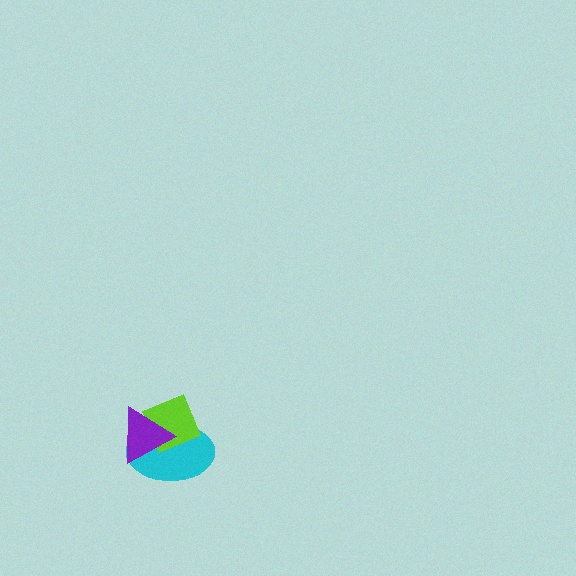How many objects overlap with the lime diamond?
2 objects overlap with the lime diamond.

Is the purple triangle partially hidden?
No, no other shape covers it.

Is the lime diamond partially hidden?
Yes, it is partially covered by another shape.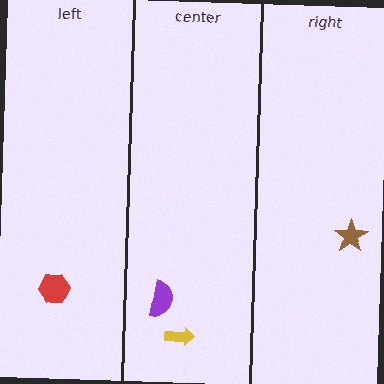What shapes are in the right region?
The brown star.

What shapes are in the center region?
The purple semicircle, the yellow arrow.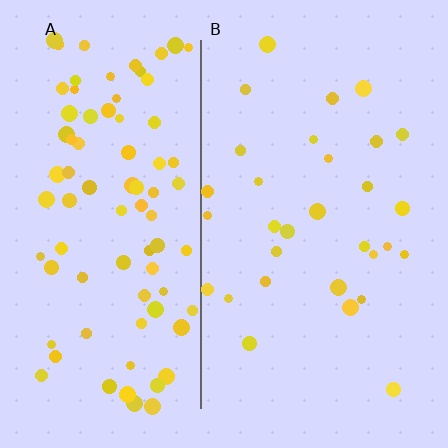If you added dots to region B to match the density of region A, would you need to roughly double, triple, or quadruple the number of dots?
Approximately triple.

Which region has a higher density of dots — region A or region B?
A (the left).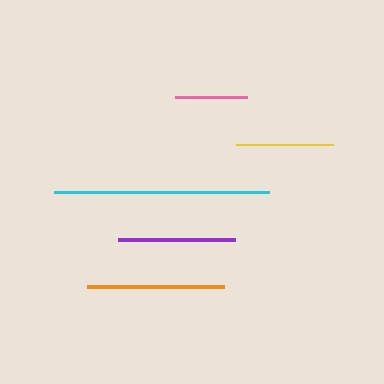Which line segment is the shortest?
The pink line is the shortest at approximately 71 pixels.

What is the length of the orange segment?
The orange segment is approximately 137 pixels long.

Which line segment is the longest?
The cyan line is the longest at approximately 215 pixels.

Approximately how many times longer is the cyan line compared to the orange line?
The cyan line is approximately 1.6 times the length of the orange line.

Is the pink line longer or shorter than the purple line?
The purple line is longer than the pink line.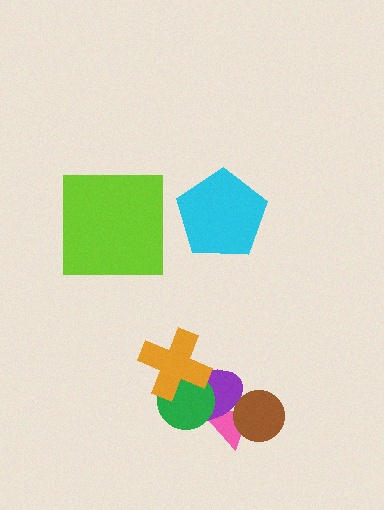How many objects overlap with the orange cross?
2 objects overlap with the orange cross.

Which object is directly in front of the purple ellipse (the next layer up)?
The green circle is directly in front of the purple ellipse.